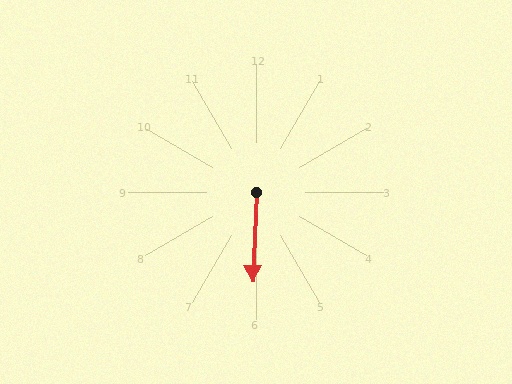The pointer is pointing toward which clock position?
Roughly 6 o'clock.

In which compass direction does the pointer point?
South.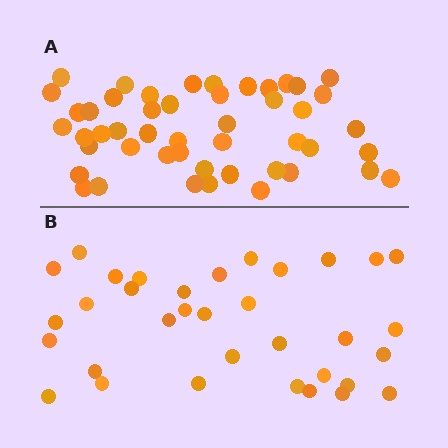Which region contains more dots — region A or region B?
Region A (the top region) has more dots.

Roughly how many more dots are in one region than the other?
Region A has approximately 15 more dots than region B.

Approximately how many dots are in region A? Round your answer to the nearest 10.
About 50 dots. (The exact count is 48, which rounds to 50.)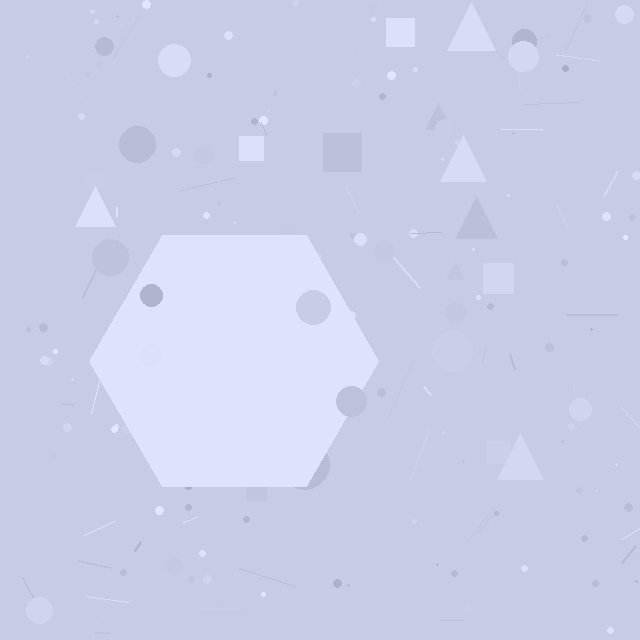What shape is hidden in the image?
A hexagon is hidden in the image.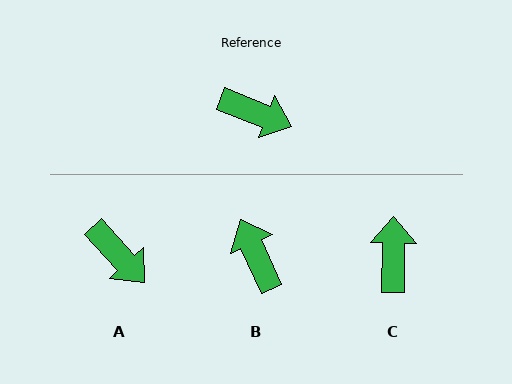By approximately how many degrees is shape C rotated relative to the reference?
Approximately 111 degrees counter-clockwise.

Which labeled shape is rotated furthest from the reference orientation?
B, about 136 degrees away.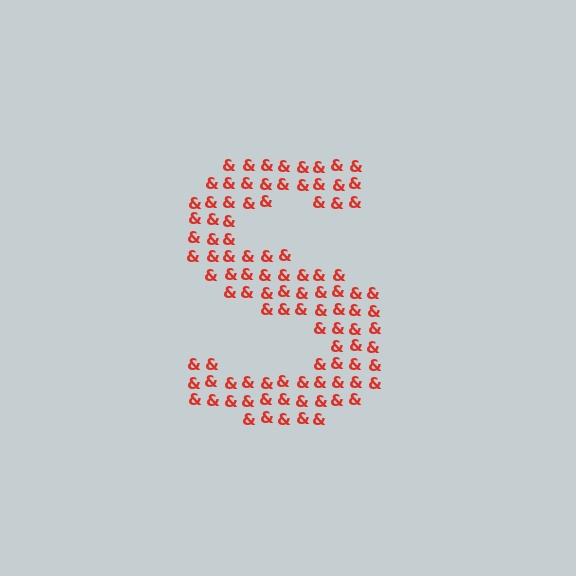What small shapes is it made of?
It is made of small ampersands.